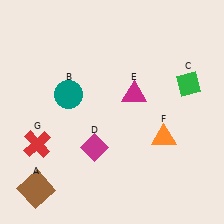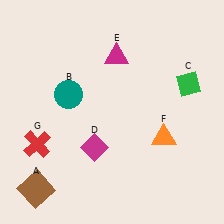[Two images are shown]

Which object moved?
The magenta triangle (E) moved up.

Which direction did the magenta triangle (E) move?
The magenta triangle (E) moved up.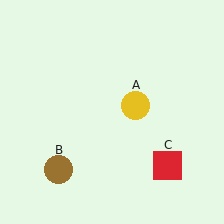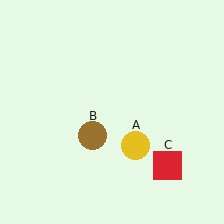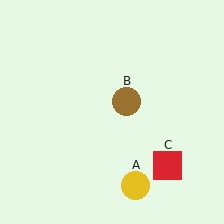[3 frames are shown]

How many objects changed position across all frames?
2 objects changed position: yellow circle (object A), brown circle (object B).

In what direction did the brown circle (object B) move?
The brown circle (object B) moved up and to the right.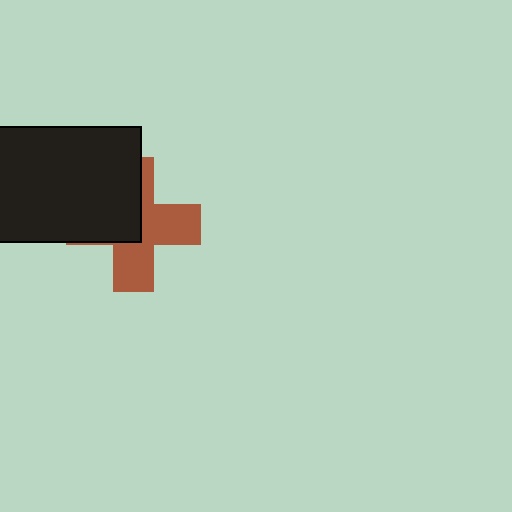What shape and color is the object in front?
The object in front is a black rectangle.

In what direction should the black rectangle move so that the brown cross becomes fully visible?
The black rectangle should move toward the upper-left. That is the shortest direction to clear the overlap and leave the brown cross fully visible.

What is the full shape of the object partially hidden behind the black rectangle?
The partially hidden object is a brown cross.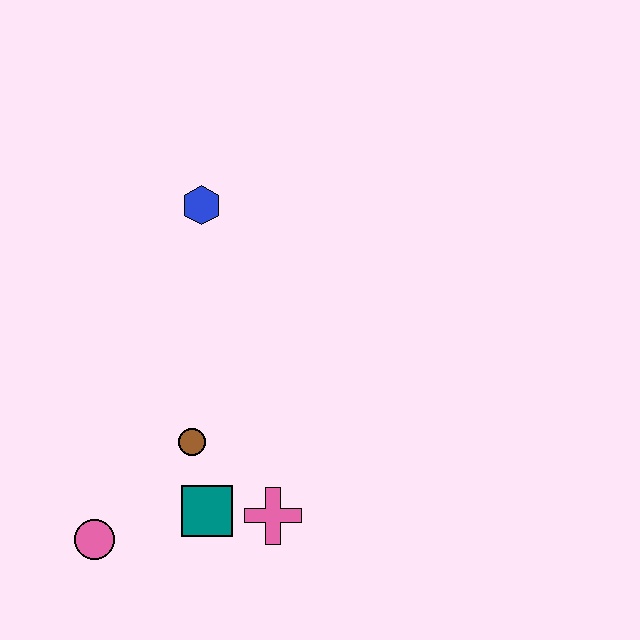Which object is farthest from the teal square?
The blue hexagon is farthest from the teal square.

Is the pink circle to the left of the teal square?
Yes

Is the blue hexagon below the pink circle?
No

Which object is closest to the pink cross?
The teal square is closest to the pink cross.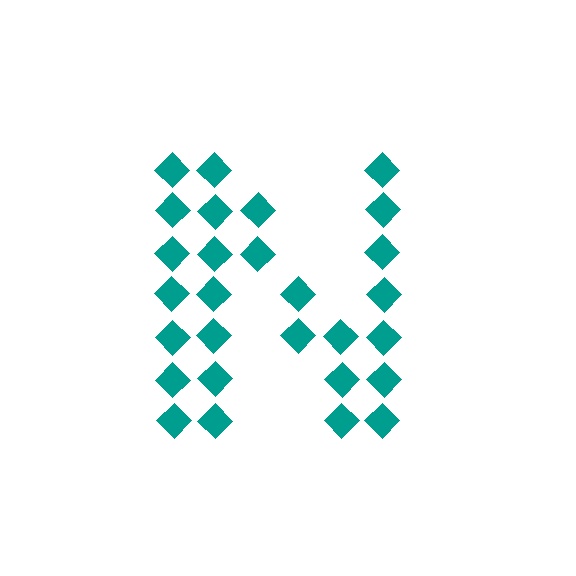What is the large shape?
The large shape is the letter N.